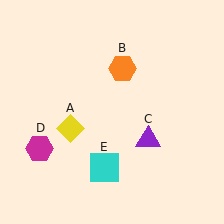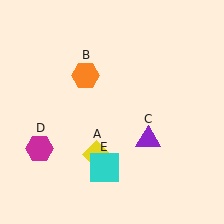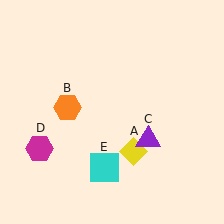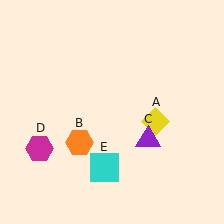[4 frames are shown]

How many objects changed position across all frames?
2 objects changed position: yellow diamond (object A), orange hexagon (object B).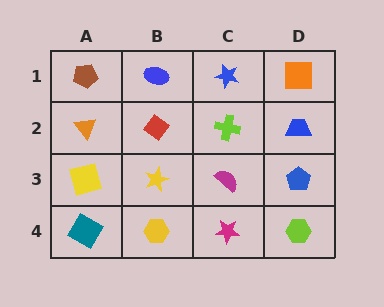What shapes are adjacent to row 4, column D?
A blue pentagon (row 3, column D), a magenta star (row 4, column C).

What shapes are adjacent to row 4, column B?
A yellow star (row 3, column B), a teal square (row 4, column A), a magenta star (row 4, column C).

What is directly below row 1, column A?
An orange triangle.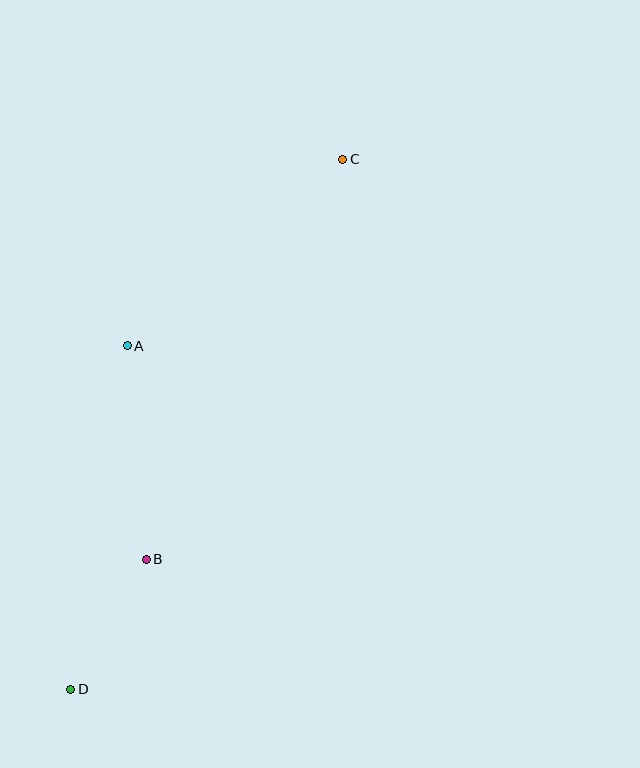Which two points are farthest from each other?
Points C and D are farthest from each other.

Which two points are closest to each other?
Points B and D are closest to each other.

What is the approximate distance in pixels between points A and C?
The distance between A and C is approximately 285 pixels.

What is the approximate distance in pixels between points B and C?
The distance between B and C is approximately 446 pixels.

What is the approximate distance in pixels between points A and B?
The distance between A and B is approximately 215 pixels.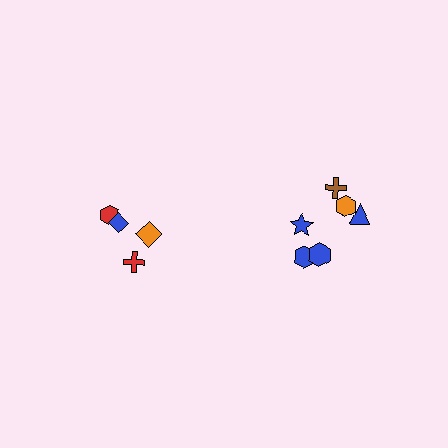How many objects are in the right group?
There are 6 objects.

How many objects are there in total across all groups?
There are 10 objects.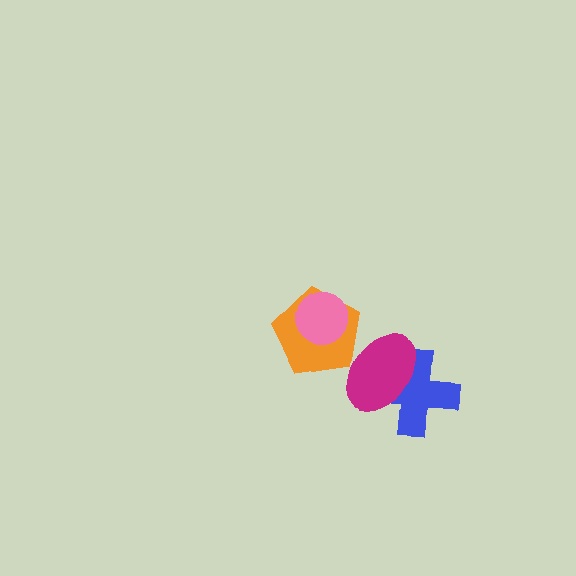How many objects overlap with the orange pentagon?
2 objects overlap with the orange pentagon.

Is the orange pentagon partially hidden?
Yes, it is partially covered by another shape.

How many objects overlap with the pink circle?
1 object overlaps with the pink circle.